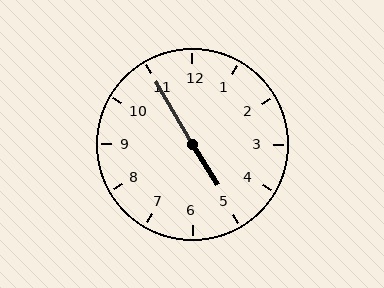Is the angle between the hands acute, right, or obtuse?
It is obtuse.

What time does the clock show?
4:55.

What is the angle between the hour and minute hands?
Approximately 178 degrees.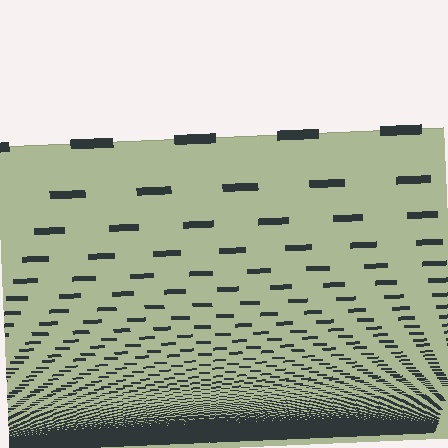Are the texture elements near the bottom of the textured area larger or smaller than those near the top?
Smaller. The gradient is inverted — elements near the bottom are smaller and denser.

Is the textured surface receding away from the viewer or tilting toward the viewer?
The surface appears to tilt toward the viewer. Texture elements get larger and sparser toward the top.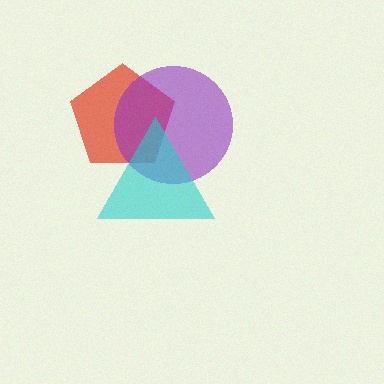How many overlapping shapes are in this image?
There are 3 overlapping shapes in the image.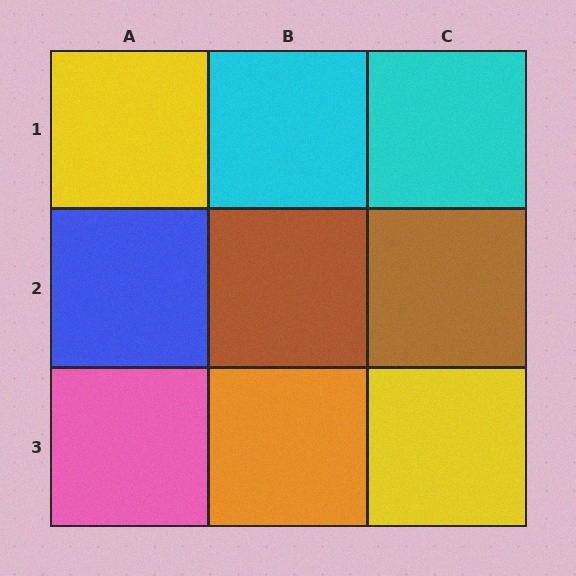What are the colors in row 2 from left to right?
Blue, brown, brown.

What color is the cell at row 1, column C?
Cyan.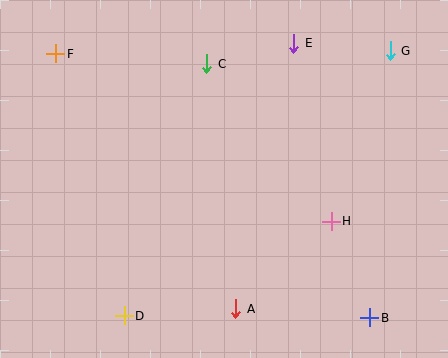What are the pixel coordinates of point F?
Point F is at (56, 54).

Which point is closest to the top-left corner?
Point F is closest to the top-left corner.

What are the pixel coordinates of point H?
Point H is at (331, 221).